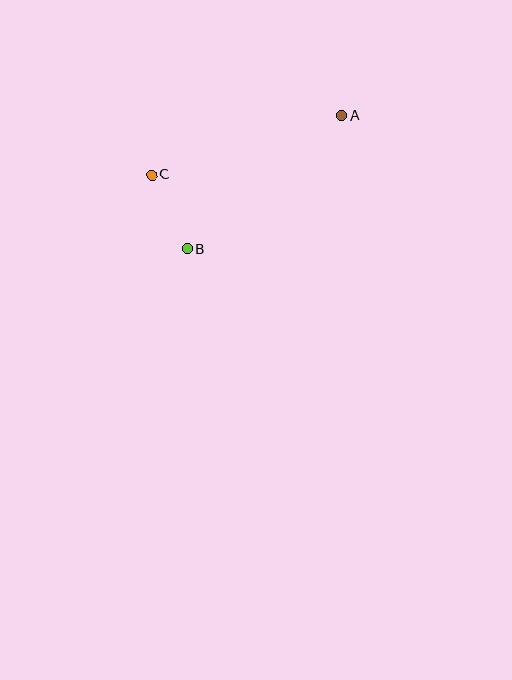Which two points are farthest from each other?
Points A and B are farthest from each other.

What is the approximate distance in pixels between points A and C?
The distance between A and C is approximately 198 pixels.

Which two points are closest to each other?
Points B and C are closest to each other.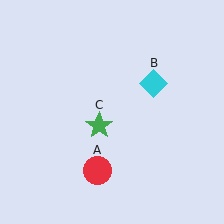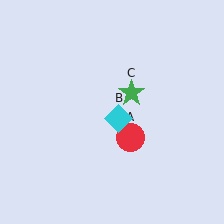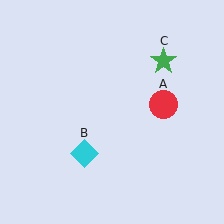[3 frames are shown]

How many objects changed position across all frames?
3 objects changed position: red circle (object A), cyan diamond (object B), green star (object C).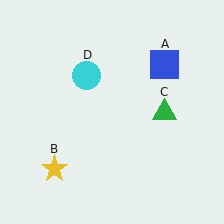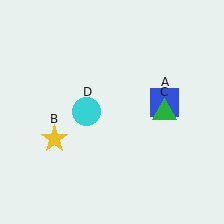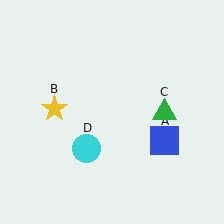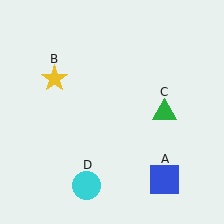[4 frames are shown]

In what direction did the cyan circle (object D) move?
The cyan circle (object D) moved down.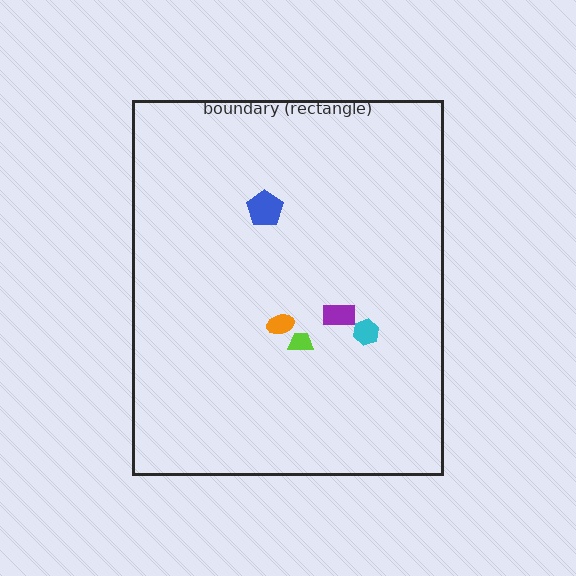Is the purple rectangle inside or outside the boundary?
Inside.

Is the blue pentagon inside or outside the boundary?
Inside.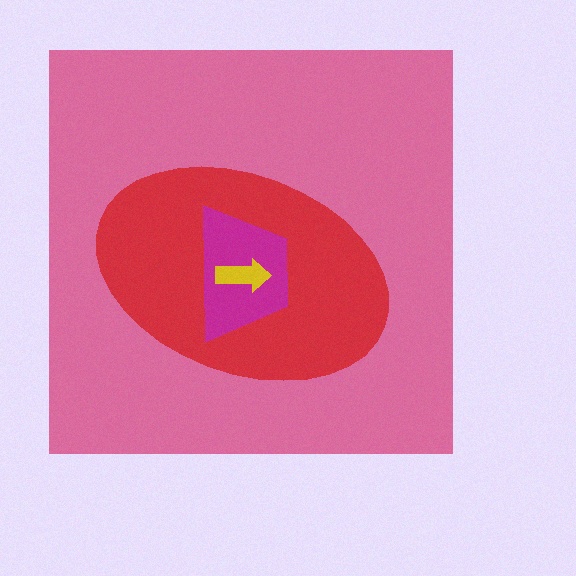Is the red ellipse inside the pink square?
Yes.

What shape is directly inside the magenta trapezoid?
The yellow arrow.